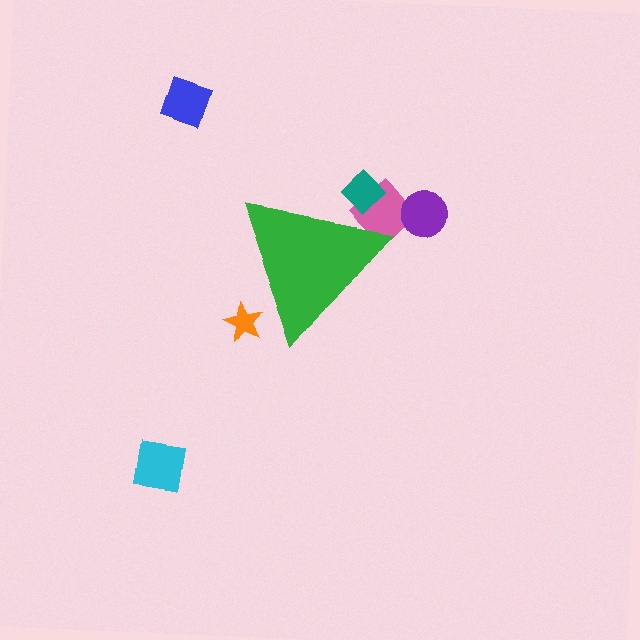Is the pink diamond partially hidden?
Yes, the pink diamond is partially hidden behind the green triangle.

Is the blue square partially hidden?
No, the blue square is fully visible.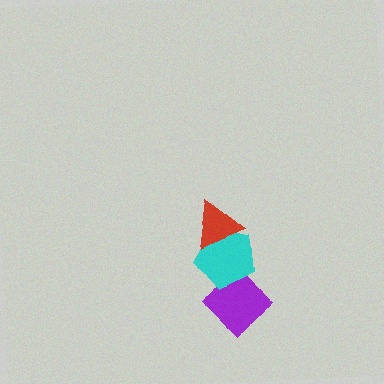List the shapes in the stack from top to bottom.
From top to bottom: the red triangle, the cyan pentagon, the purple diamond.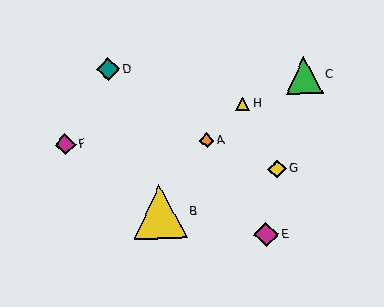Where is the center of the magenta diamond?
The center of the magenta diamond is at (266, 235).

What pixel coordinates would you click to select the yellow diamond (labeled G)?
Click at (277, 169) to select the yellow diamond G.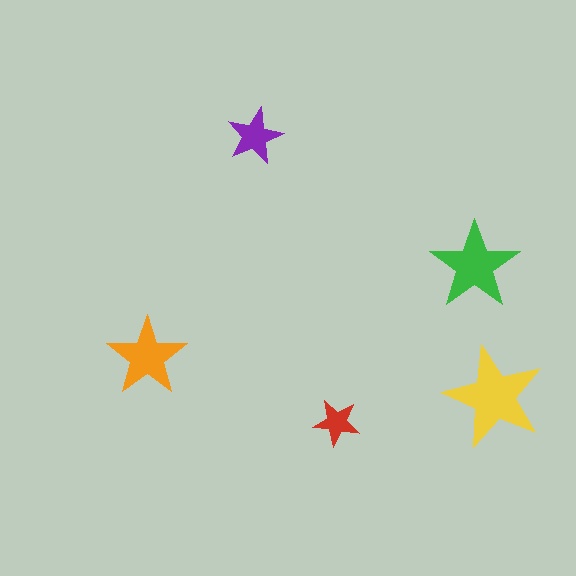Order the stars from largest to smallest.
the yellow one, the green one, the orange one, the purple one, the red one.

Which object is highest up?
The purple star is topmost.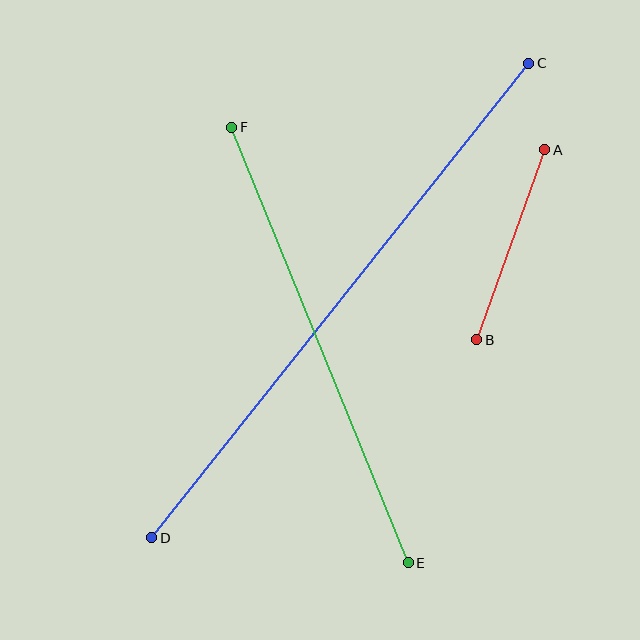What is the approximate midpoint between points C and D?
The midpoint is at approximately (340, 300) pixels.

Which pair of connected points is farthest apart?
Points C and D are farthest apart.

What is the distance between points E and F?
The distance is approximately 470 pixels.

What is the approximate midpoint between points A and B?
The midpoint is at approximately (511, 245) pixels.